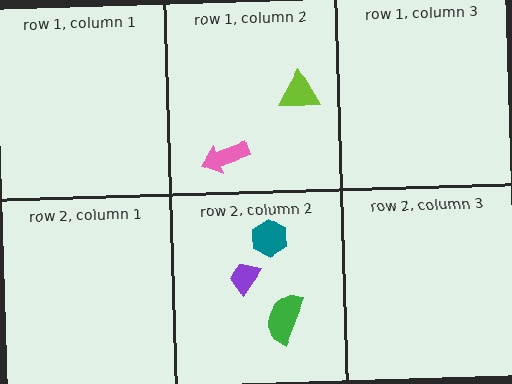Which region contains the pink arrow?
The row 1, column 2 region.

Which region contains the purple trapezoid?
The row 2, column 2 region.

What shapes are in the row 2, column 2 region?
The teal hexagon, the green semicircle, the purple trapezoid.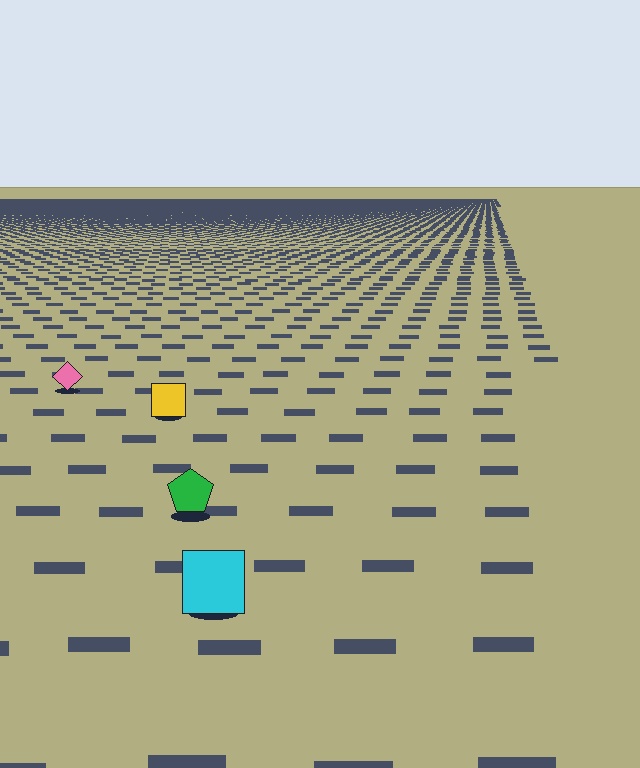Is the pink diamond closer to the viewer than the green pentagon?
No. The green pentagon is closer — you can tell from the texture gradient: the ground texture is coarser near it.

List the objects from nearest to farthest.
From nearest to farthest: the cyan square, the green pentagon, the yellow square, the pink diamond.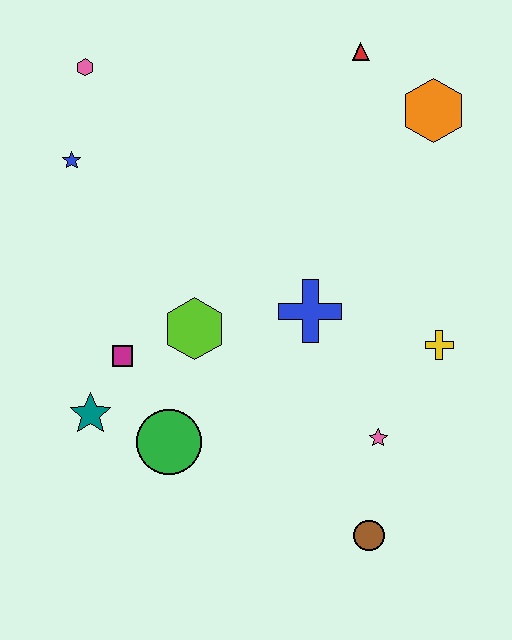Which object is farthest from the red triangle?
The brown circle is farthest from the red triangle.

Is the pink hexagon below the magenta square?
No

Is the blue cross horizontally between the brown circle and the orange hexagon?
No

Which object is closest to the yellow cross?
The pink star is closest to the yellow cross.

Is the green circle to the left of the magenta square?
No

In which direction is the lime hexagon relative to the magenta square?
The lime hexagon is to the right of the magenta square.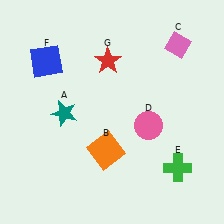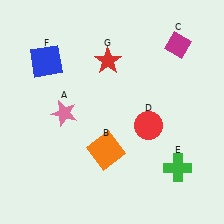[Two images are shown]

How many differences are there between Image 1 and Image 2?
There are 3 differences between the two images.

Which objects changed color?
A changed from teal to pink. C changed from pink to magenta. D changed from pink to red.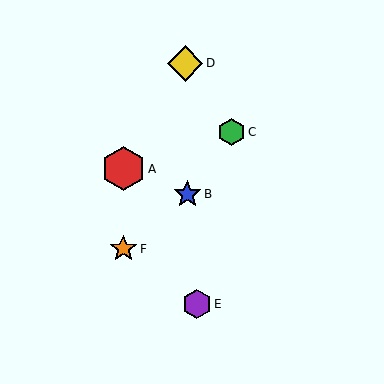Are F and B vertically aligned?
No, F is at x≈123 and B is at x≈187.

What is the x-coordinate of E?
Object E is at x≈197.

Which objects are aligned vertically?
Objects A, F are aligned vertically.